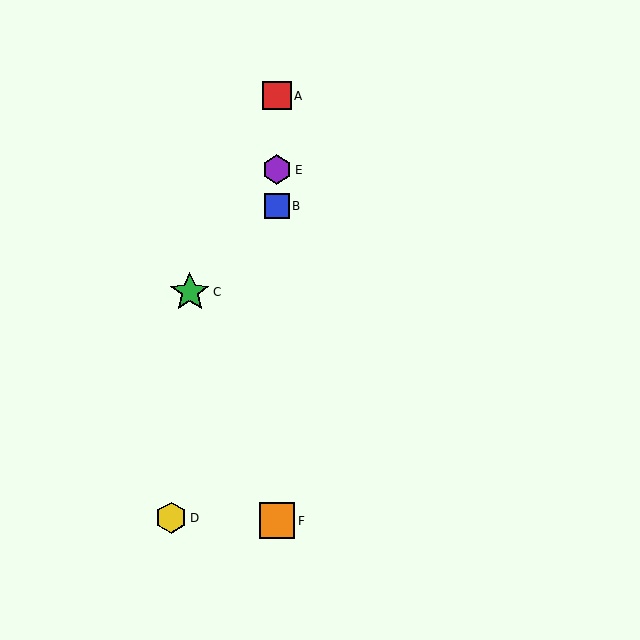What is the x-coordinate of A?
Object A is at x≈277.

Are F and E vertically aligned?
Yes, both are at x≈277.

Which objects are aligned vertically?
Objects A, B, E, F are aligned vertically.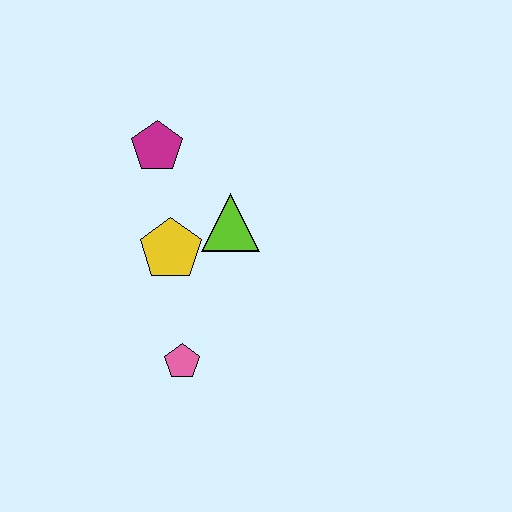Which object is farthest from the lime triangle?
The pink pentagon is farthest from the lime triangle.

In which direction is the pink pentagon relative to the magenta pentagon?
The pink pentagon is below the magenta pentagon.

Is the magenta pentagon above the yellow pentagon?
Yes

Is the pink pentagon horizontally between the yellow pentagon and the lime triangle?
Yes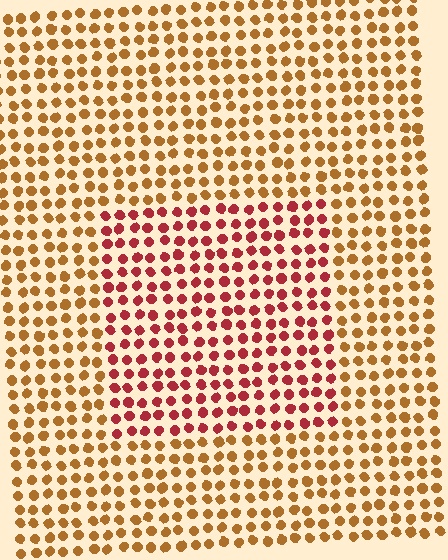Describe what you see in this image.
The image is filled with small brown elements in a uniform arrangement. A rectangle-shaped region is visible where the elements are tinted to a slightly different hue, forming a subtle color boundary.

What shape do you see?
I see a rectangle.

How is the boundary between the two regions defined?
The boundary is defined purely by a slight shift in hue (about 40 degrees). Spacing, size, and orientation are identical on both sides.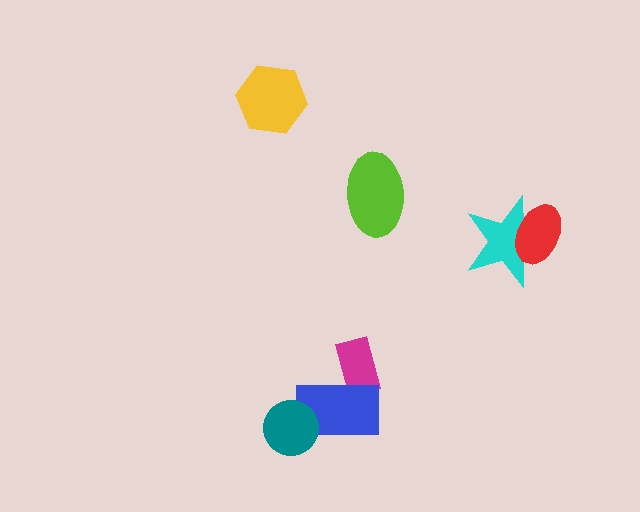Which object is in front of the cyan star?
The red ellipse is in front of the cyan star.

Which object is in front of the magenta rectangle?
The blue rectangle is in front of the magenta rectangle.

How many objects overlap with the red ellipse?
1 object overlaps with the red ellipse.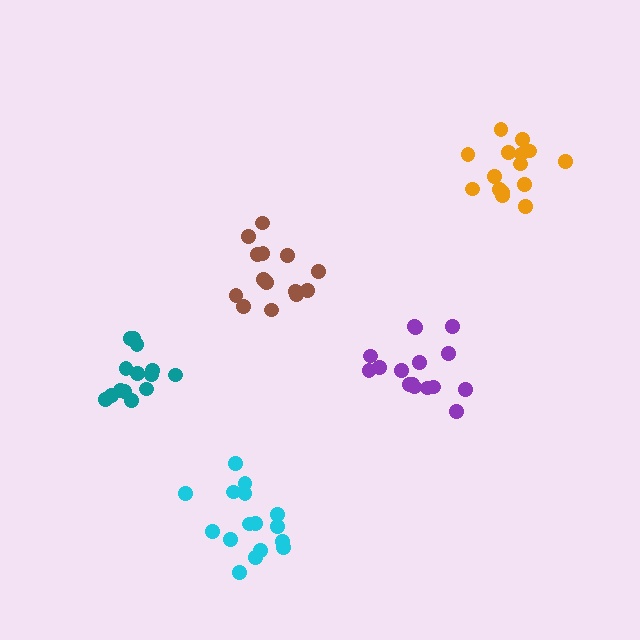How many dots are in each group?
Group 1: 16 dots, Group 2: 16 dots, Group 3: 14 dots, Group 4: 14 dots, Group 5: 15 dots (75 total).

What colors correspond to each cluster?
The clusters are colored: purple, cyan, brown, teal, orange.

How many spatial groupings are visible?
There are 5 spatial groupings.